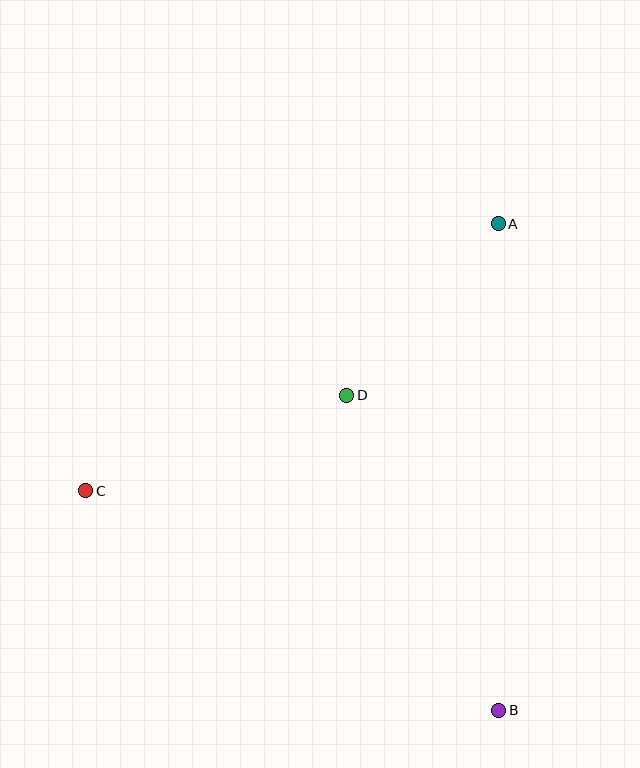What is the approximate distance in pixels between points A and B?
The distance between A and B is approximately 487 pixels.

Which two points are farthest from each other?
Points A and C are farthest from each other.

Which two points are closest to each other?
Points A and D are closest to each other.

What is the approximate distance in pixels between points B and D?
The distance between B and D is approximately 350 pixels.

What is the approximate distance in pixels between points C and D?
The distance between C and D is approximately 278 pixels.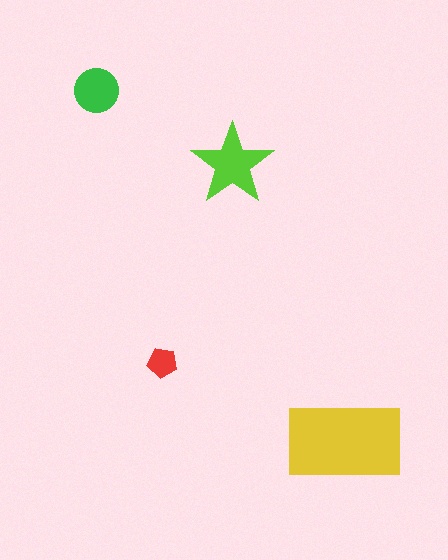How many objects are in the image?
There are 4 objects in the image.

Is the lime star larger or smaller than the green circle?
Larger.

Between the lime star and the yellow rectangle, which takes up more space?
The yellow rectangle.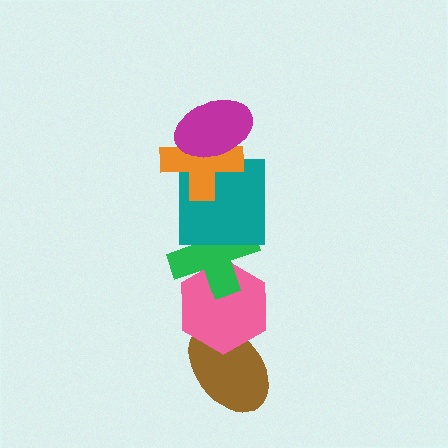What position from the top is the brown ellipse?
The brown ellipse is 6th from the top.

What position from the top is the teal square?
The teal square is 3rd from the top.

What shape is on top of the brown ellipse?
The pink hexagon is on top of the brown ellipse.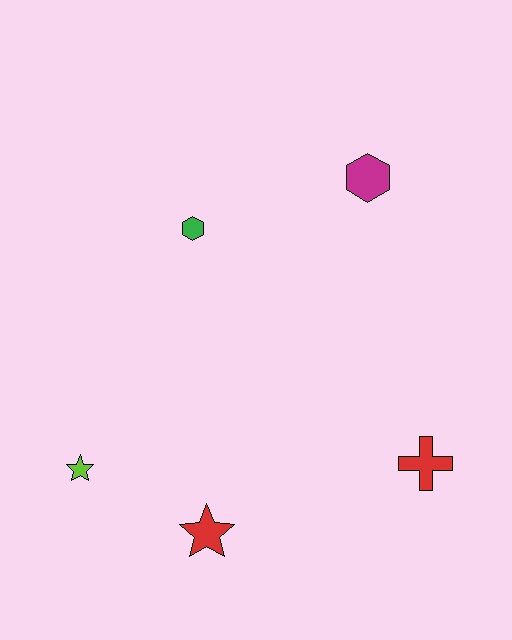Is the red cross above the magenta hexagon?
No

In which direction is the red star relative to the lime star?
The red star is to the right of the lime star.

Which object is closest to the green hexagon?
The magenta hexagon is closest to the green hexagon.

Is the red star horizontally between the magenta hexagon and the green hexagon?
Yes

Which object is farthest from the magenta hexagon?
The lime star is farthest from the magenta hexagon.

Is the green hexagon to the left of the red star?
Yes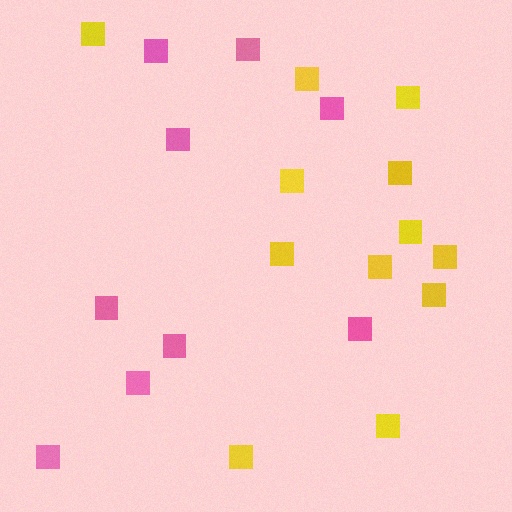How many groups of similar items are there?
There are 2 groups: one group of yellow squares (12) and one group of pink squares (9).